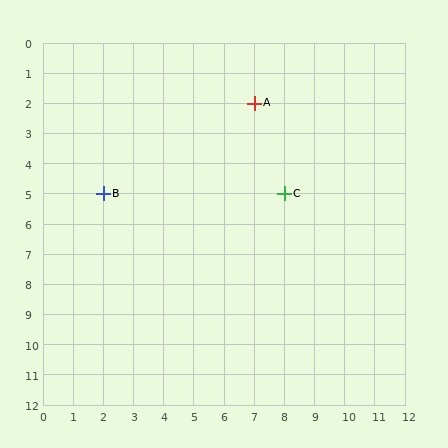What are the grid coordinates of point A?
Point A is at grid coordinates (7, 2).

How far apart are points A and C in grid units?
Points A and C are 1 column and 3 rows apart (about 3.2 grid units diagonally).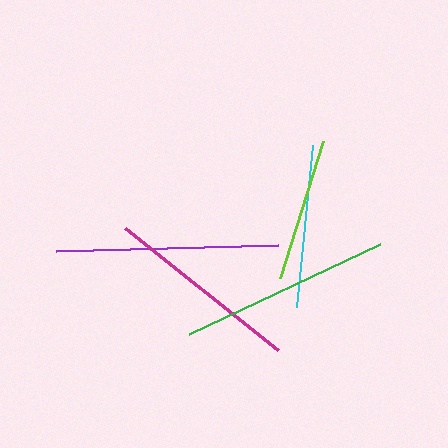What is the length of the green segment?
The green segment is approximately 211 pixels long.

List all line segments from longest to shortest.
From longest to shortest: purple, green, magenta, cyan, lime.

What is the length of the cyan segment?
The cyan segment is approximately 163 pixels long.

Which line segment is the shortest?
The lime line is the shortest at approximately 144 pixels.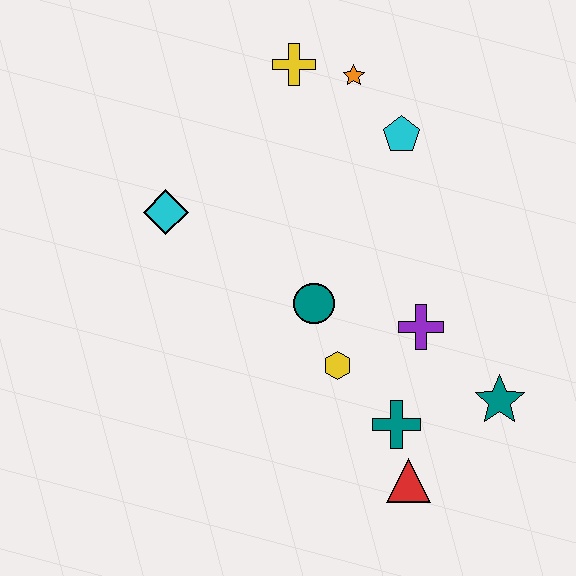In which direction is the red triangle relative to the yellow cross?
The red triangle is below the yellow cross.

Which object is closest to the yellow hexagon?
The teal circle is closest to the yellow hexagon.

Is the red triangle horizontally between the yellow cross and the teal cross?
No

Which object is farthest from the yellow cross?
The red triangle is farthest from the yellow cross.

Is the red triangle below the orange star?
Yes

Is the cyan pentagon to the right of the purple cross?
No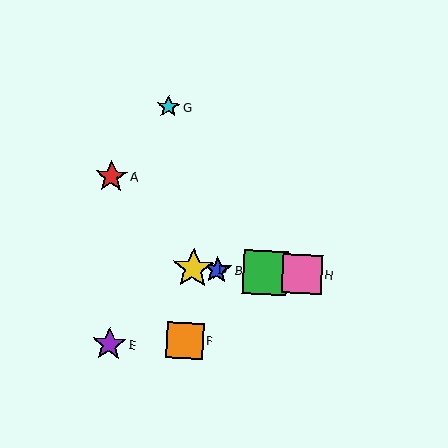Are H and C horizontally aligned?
Yes, both are at y≈274.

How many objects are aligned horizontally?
4 objects (B, C, D, H) are aligned horizontally.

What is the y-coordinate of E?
Object E is at y≈344.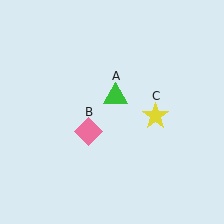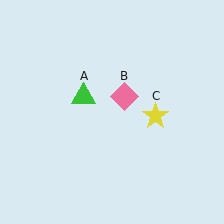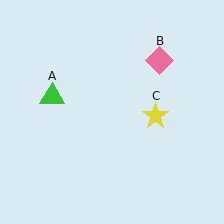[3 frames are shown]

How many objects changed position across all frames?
2 objects changed position: green triangle (object A), pink diamond (object B).